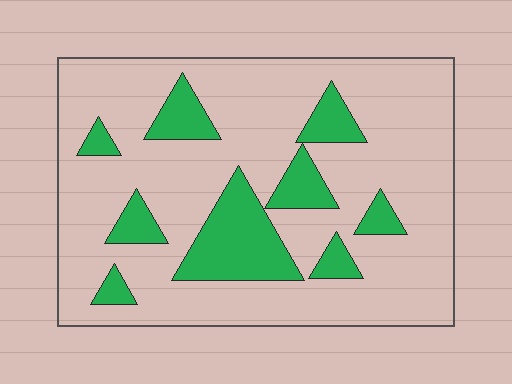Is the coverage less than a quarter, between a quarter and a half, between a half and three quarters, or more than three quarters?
Less than a quarter.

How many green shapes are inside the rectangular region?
9.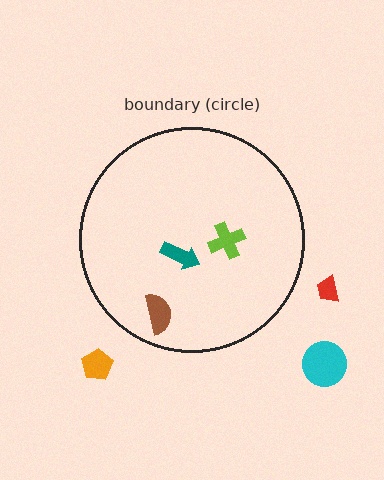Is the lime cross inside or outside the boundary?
Inside.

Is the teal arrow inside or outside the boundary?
Inside.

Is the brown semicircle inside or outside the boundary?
Inside.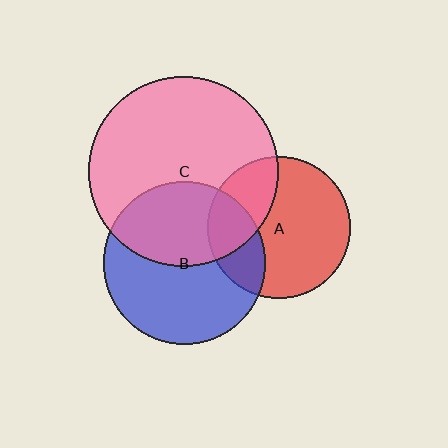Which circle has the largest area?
Circle C (pink).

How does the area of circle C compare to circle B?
Approximately 1.4 times.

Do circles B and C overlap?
Yes.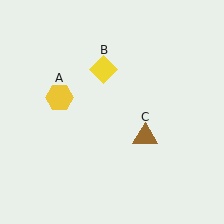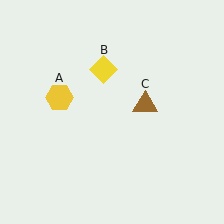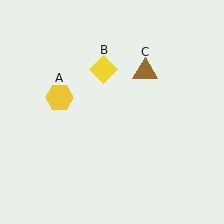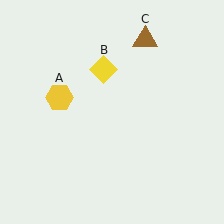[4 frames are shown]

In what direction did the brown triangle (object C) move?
The brown triangle (object C) moved up.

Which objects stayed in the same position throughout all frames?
Yellow hexagon (object A) and yellow diamond (object B) remained stationary.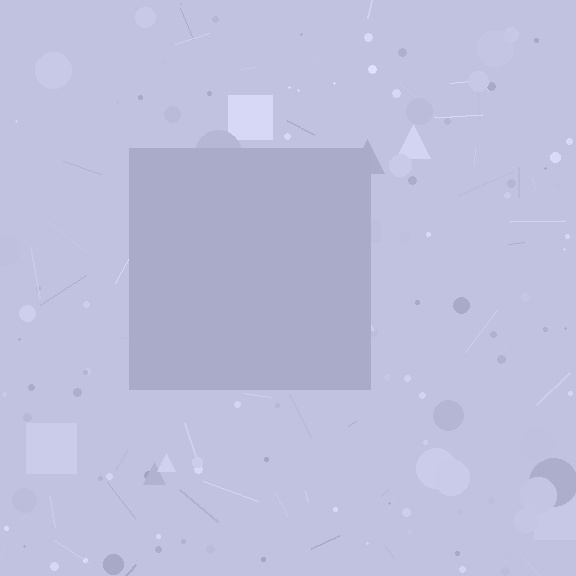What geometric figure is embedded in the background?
A square is embedded in the background.